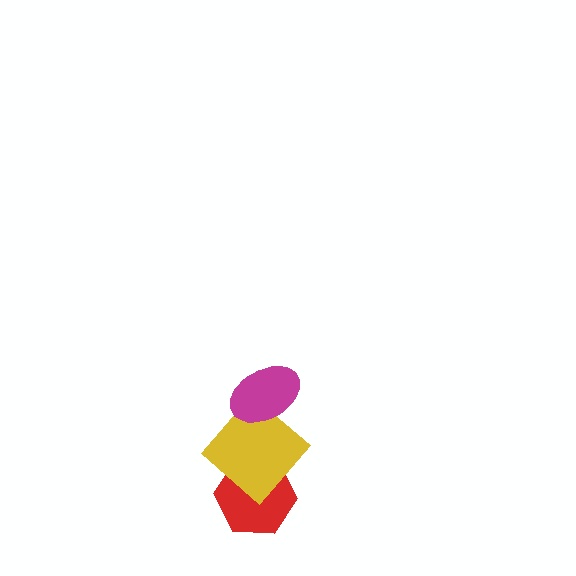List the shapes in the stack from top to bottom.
From top to bottom: the magenta ellipse, the yellow diamond, the red hexagon.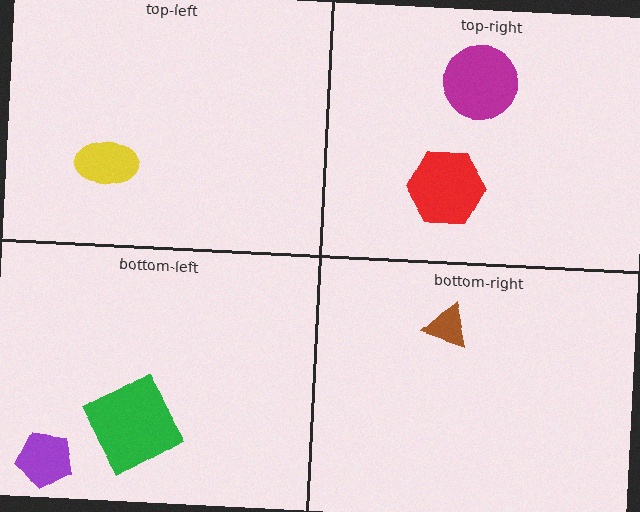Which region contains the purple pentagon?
The bottom-left region.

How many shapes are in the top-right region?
2.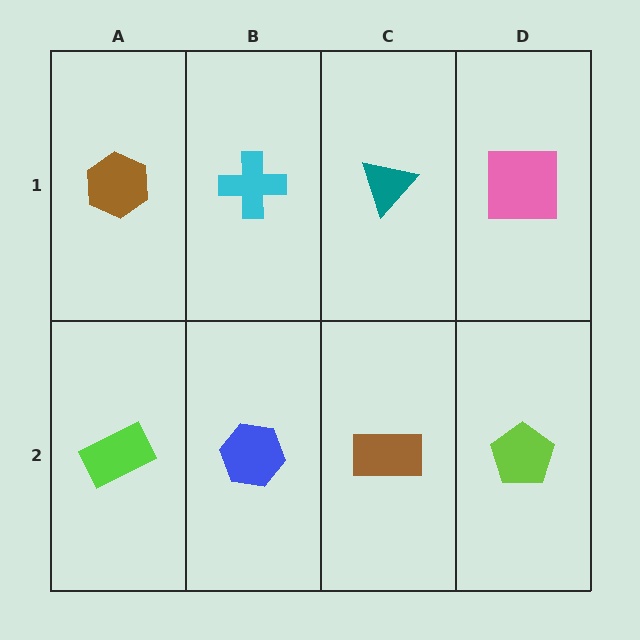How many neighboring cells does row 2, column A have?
2.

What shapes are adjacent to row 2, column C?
A teal triangle (row 1, column C), a blue hexagon (row 2, column B), a lime pentagon (row 2, column D).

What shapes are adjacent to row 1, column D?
A lime pentagon (row 2, column D), a teal triangle (row 1, column C).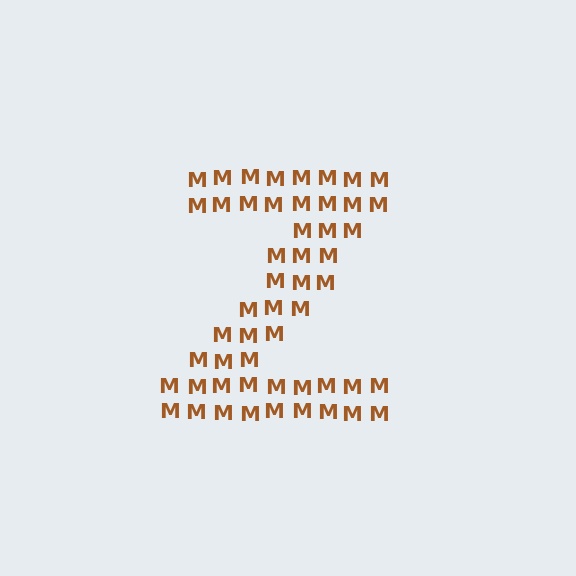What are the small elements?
The small elements are letter M's.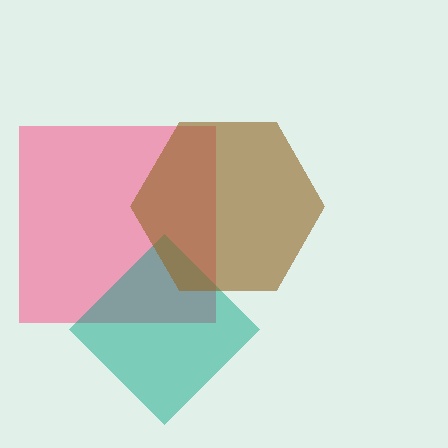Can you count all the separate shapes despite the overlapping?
Yes, there are 3 separate shapes.